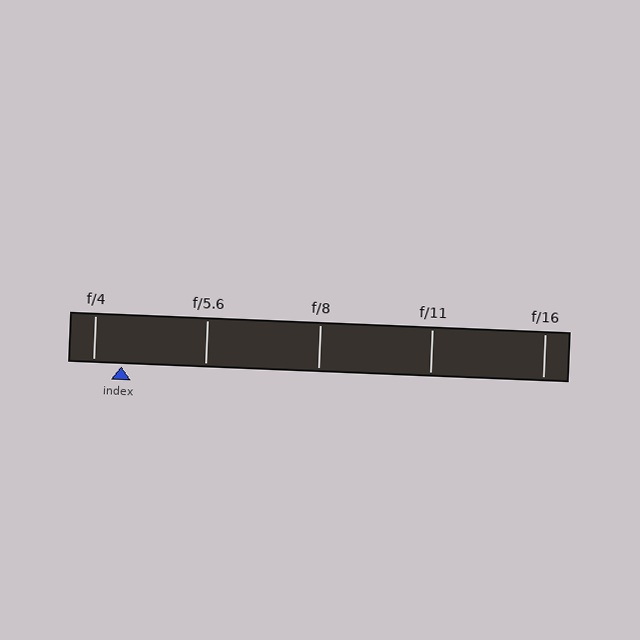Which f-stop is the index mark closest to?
The index mark is closest to f/4.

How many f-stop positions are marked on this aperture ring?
There are 5 f-stop positions marked.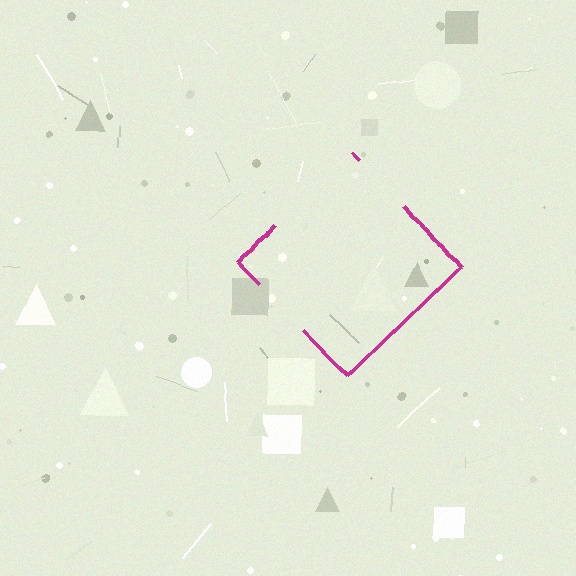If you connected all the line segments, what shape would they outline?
They would outline a diamond.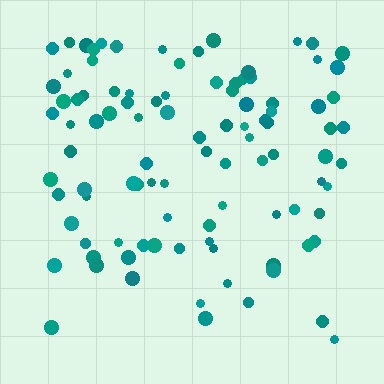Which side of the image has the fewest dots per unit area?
The bottom.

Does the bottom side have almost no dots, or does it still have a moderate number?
Still a moderate number, just noticeably fewer than the top.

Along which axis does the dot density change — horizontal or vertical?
Vertical.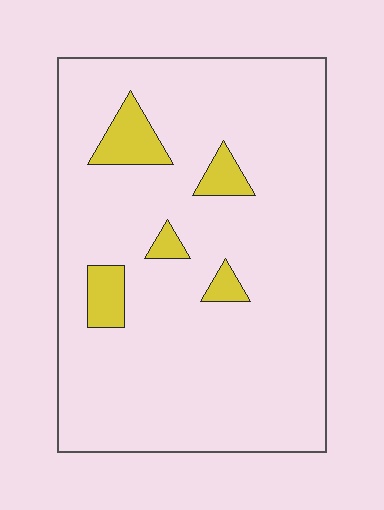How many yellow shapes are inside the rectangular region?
5.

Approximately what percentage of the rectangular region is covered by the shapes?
Approximately 10%.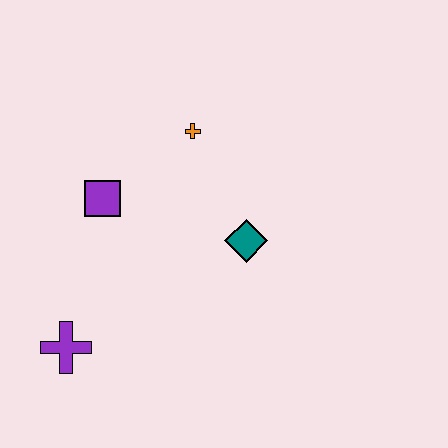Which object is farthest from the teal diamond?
The purple cross is farthest from the teal diamond.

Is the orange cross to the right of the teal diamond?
No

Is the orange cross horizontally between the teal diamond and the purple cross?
Yes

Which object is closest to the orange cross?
The purple square is closest to the orange cross.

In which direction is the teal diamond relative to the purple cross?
The teal diamond is to the right of the purple cross.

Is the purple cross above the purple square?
No